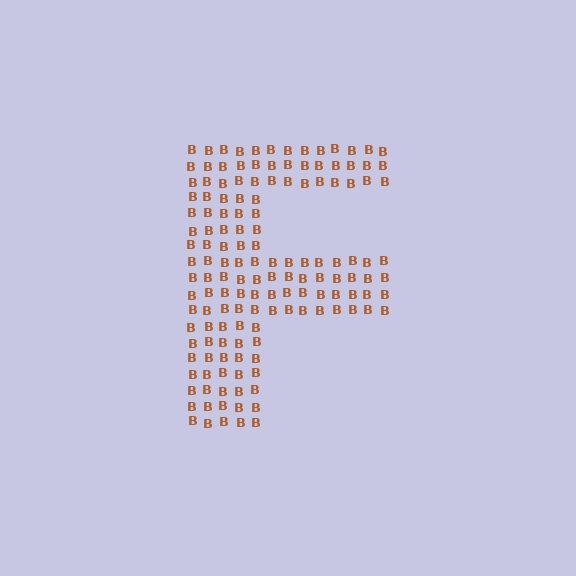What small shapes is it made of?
It is made of small letter B's.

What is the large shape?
The large shape is the letter F.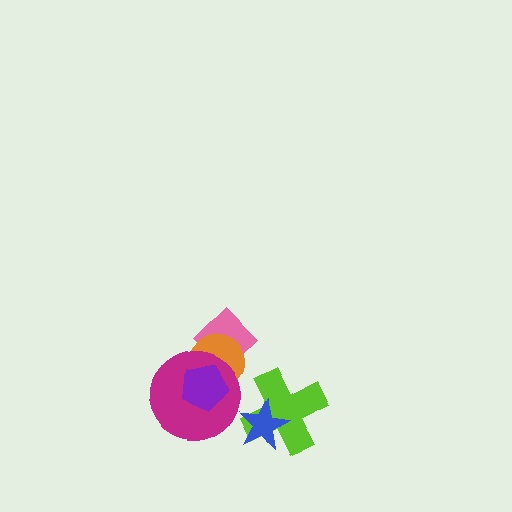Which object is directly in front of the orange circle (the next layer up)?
The magenta circle is directly in front of the orange circle.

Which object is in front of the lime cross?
The blue star is in front of the lime cross.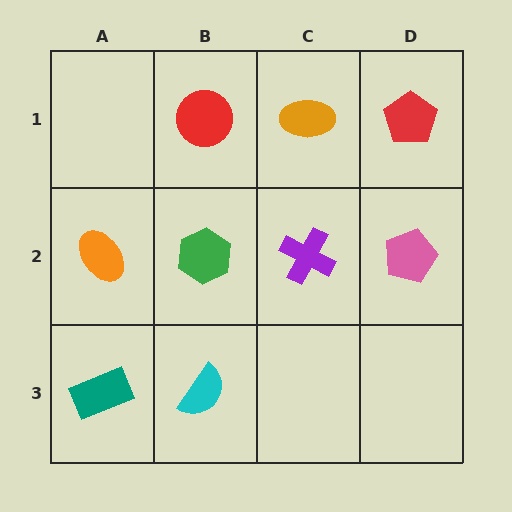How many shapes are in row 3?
2 shapes.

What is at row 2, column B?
A green hexagon.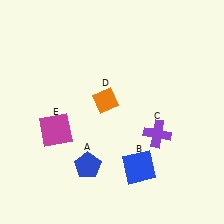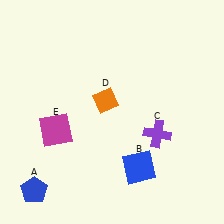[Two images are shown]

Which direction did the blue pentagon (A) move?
The blue pentagon (A) moved left.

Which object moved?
The blue pentagon (A) moved left.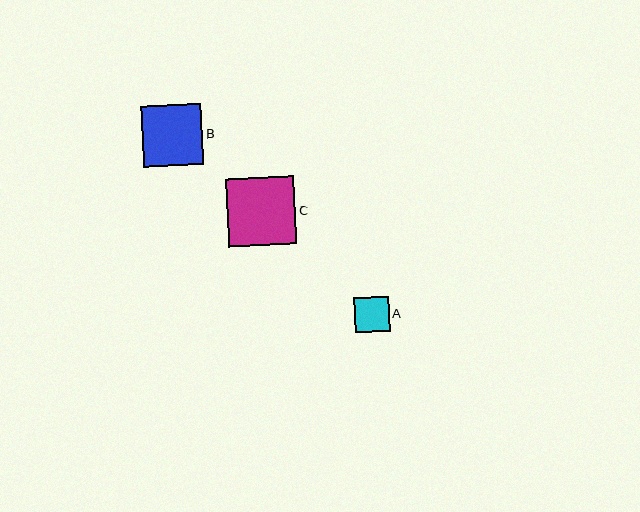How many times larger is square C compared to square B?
Square C is approximately 1.1 times the size of square B.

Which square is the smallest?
Square A is the smallest with a size of approximately 35 pixels.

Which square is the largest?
Square C is the largest with a size of approximately 68 pixels.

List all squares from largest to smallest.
From largest to smallest: C, B, A.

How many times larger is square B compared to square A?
Square B is approximately 1.7 times the size of square A.